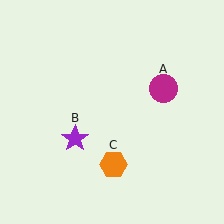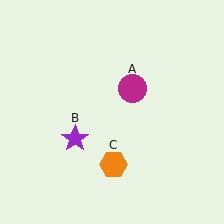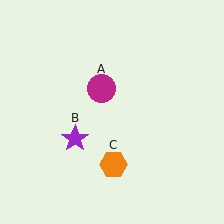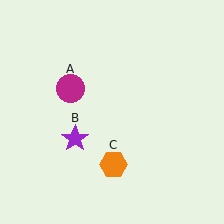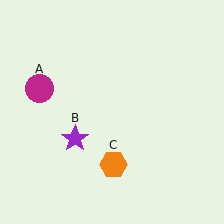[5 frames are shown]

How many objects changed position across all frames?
1 object changed position: magenta circle (object A).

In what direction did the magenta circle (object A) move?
The magenta circle (object A) moved left.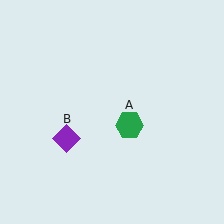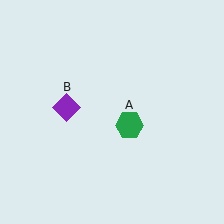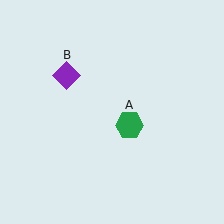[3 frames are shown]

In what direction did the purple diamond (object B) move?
The purple diamond (object B) moved up.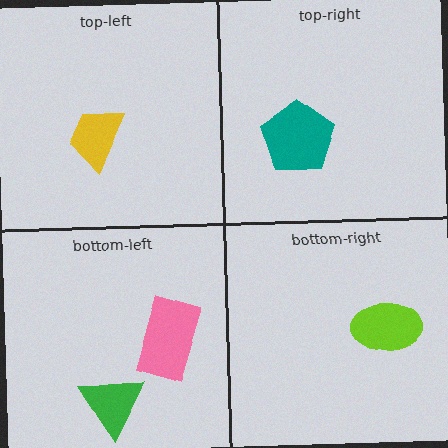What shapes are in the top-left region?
The yellow trapezoid.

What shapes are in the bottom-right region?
The lime ellipse.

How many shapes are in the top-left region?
1.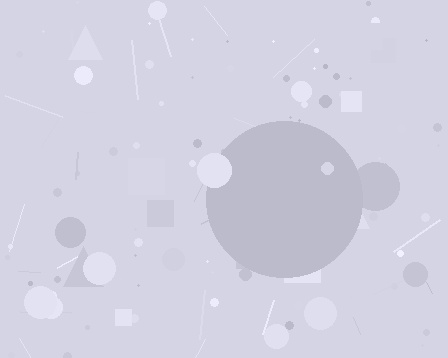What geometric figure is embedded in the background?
A circle is embedded in the background.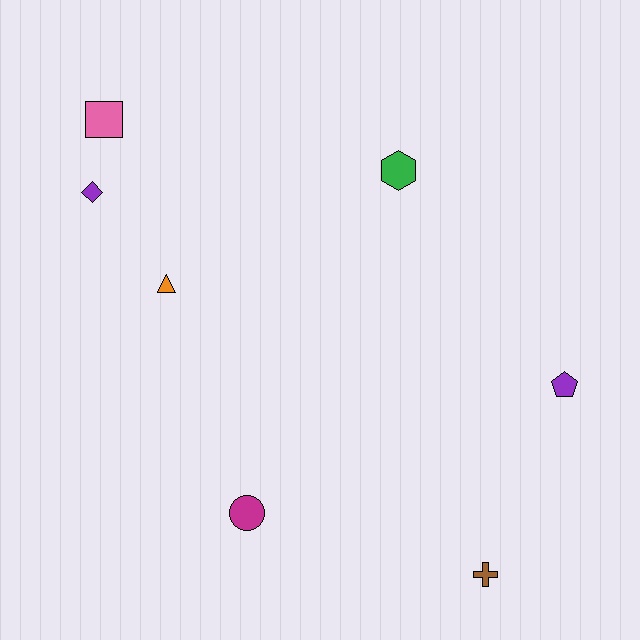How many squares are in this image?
There is 1 square.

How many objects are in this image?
There are 7 objects.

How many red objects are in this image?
There are no red objects.